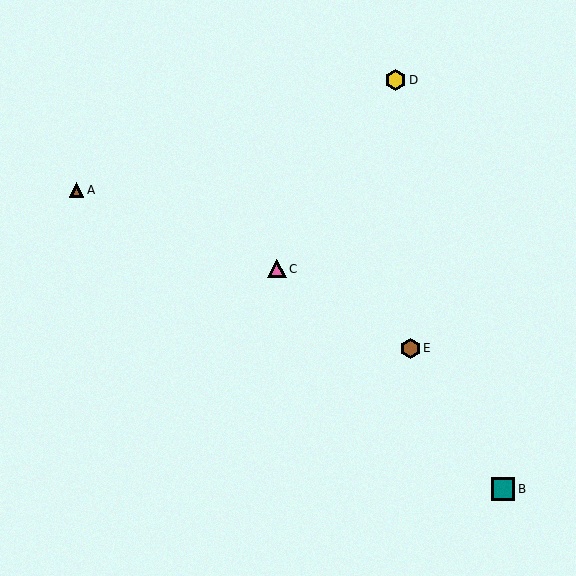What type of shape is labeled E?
Shape E is a brown hexagon.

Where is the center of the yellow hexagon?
The center of the yellow hexagon is at (395, 80).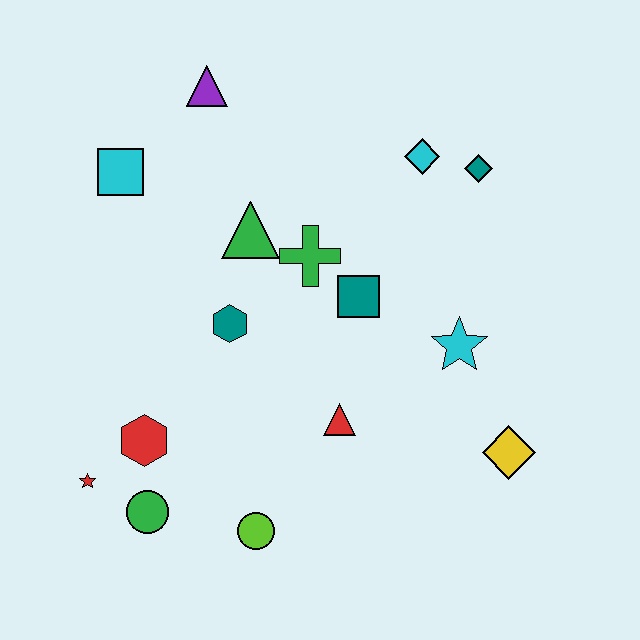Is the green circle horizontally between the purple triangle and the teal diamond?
No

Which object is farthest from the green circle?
The teal diamond is farthest from the green circle.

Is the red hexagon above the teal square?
No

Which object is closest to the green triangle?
The green cross is closest to the green triangle.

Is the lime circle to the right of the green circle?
Yes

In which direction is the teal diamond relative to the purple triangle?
The teal diamond is to the right of the purple triangle.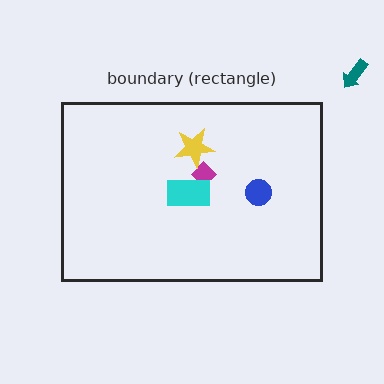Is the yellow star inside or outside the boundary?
Inside.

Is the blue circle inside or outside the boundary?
Inside.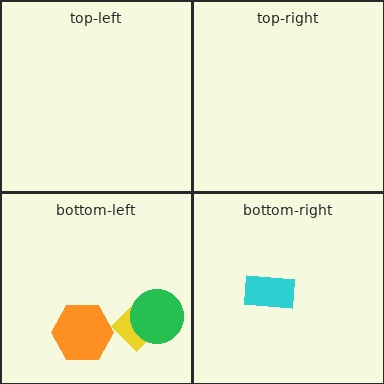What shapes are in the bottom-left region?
The orange hexagon, the yellow diamond, the green circle.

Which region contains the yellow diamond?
The bottom-left region.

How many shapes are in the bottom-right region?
1.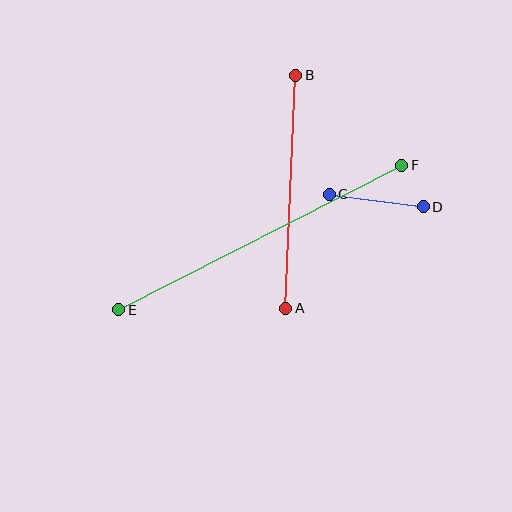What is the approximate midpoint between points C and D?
The midpoint is at approximately (376, 201) pixels.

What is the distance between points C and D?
The distance is approximately 95 pixels.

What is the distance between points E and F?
The distance is approximately 318 pixels.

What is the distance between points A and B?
The distance is approximately 233 pixels.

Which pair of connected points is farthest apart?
Points E and F are farthest apart.